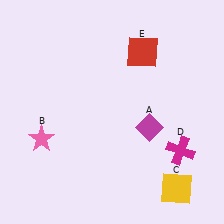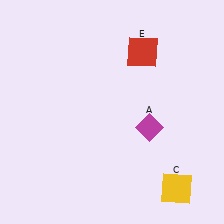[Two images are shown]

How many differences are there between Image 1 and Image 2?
There are 2 differences between the two images.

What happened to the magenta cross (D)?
The magenta cross (D) was removed in Image 2. It was in the bottom-right area of Image 1.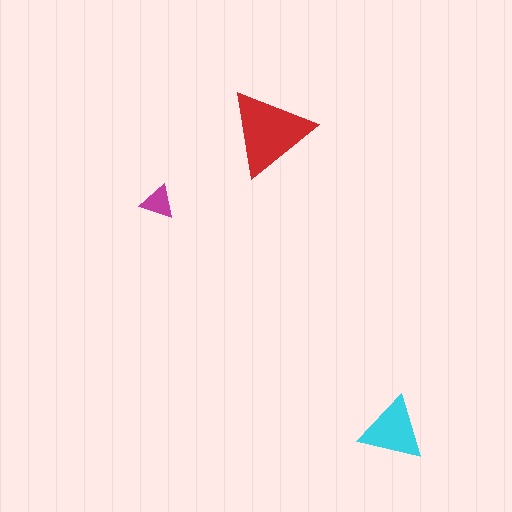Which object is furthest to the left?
The magenta triangle is leftmost.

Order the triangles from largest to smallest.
the red one, the cyan one, the magenta one.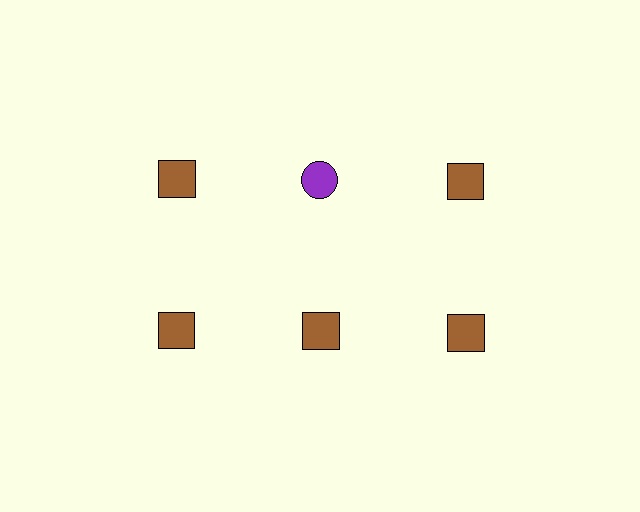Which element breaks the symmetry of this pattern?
The purple circle in the top row, second from left column breaks the symmetry. All other shapes are brown squares.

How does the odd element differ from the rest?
It differs in both color (purple instead of brown) and shape (circle instead of square).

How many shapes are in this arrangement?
There are 6 shapes arranged in a grid pattern.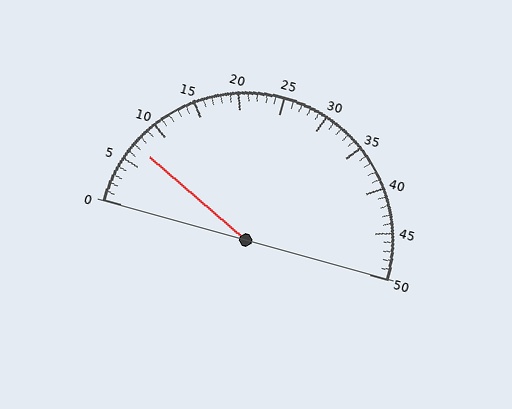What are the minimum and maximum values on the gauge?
The gauge ranges from 0 to 50.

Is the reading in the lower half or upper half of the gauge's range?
The reading is in the lower half of the range (0 to 50).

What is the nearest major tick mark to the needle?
The nearest major tick mark is 5.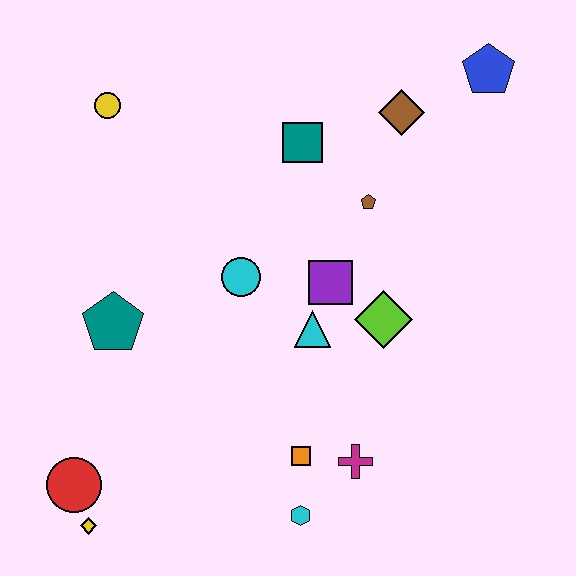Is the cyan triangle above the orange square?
Yes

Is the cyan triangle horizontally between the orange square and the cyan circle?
No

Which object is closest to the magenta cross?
The orange square is closest to the magenta cross.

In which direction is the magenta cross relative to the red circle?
The magenta cross is to the right of the red circle.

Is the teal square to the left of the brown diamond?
Yes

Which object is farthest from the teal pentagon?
The blue pentagon is farthest from the teal pentagon.